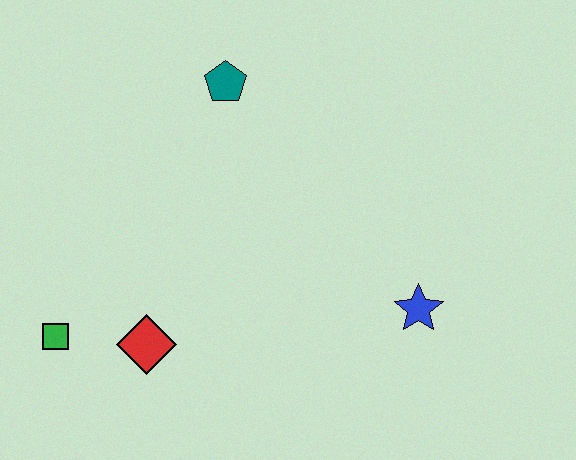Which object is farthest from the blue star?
The green square is farthest from the blue star.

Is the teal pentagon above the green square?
Yes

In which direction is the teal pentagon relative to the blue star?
The teal pentagon is above the blue star.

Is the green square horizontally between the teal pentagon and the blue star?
No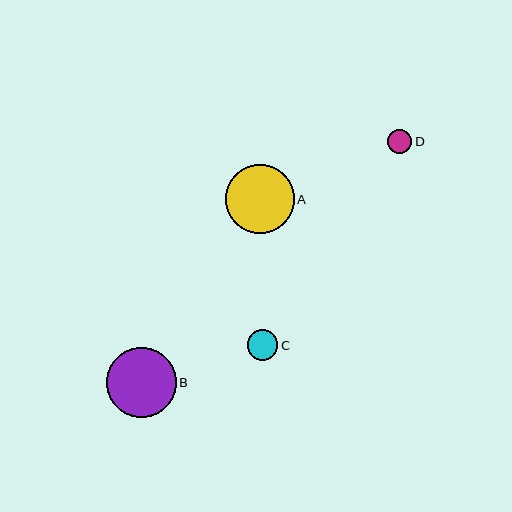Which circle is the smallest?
Circle D is the smallest with a size of approximately 24 pixels.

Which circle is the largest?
Circle B is the largest with a size of approximately 70 pixels.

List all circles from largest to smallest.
From largest to smallest: B, A, C, D.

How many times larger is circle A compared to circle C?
Circle A is approximately 2.2 times the size of circle C.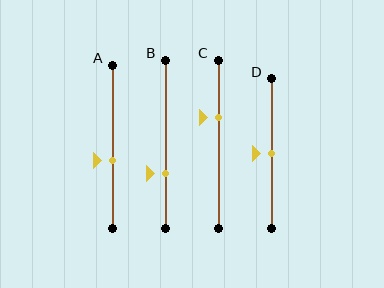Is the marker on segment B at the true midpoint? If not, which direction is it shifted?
No, the marker on segment B is shifted downward by about 18% of the segment length.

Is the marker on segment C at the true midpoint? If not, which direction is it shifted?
No, the marker on segment C is shifted upward by about 16% of the segment length.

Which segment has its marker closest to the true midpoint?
Segment D has its marker closest to the true midpoint.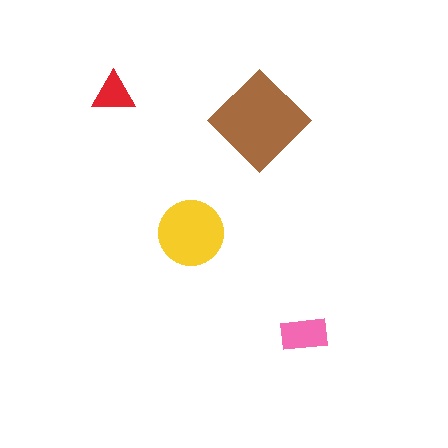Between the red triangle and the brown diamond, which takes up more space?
The brown diamond.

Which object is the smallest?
The red triangle.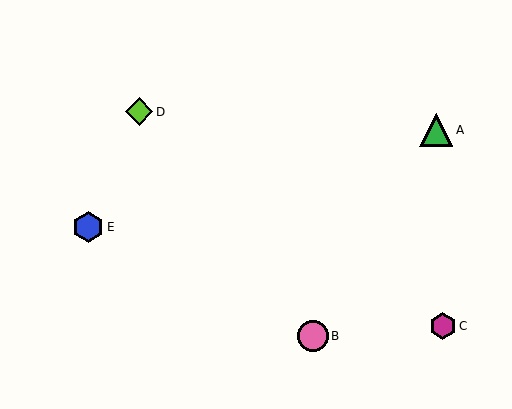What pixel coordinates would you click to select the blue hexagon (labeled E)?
Click at (88, 227) to select the blue hexagon E.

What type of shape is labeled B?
Shape B is a pink circle.